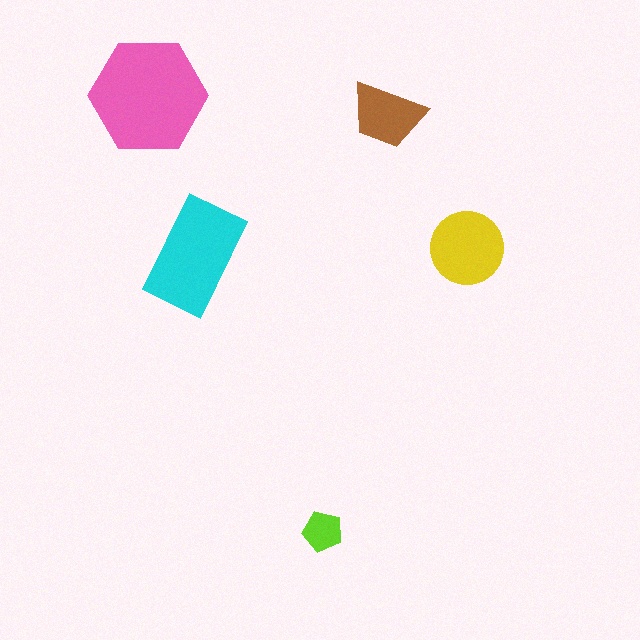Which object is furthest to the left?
The pink hexagon is leftmost.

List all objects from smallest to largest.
The lime pentagon, the brown trapezoid, the yellow circle, the cyan rectangle, the pink hexagon.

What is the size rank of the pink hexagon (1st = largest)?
1st.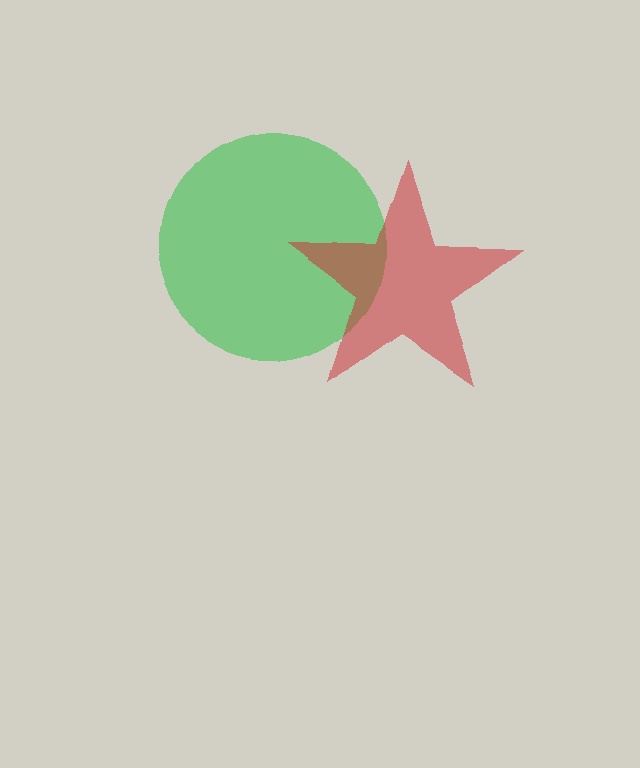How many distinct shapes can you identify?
There are 2 distinct shapes: a green circle, a red star.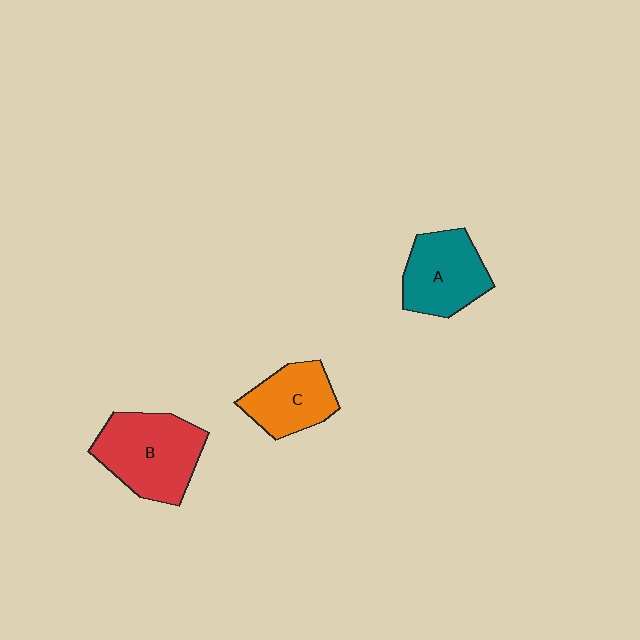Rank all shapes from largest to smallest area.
From largest to smallest: B (red), A (teal), C (orange).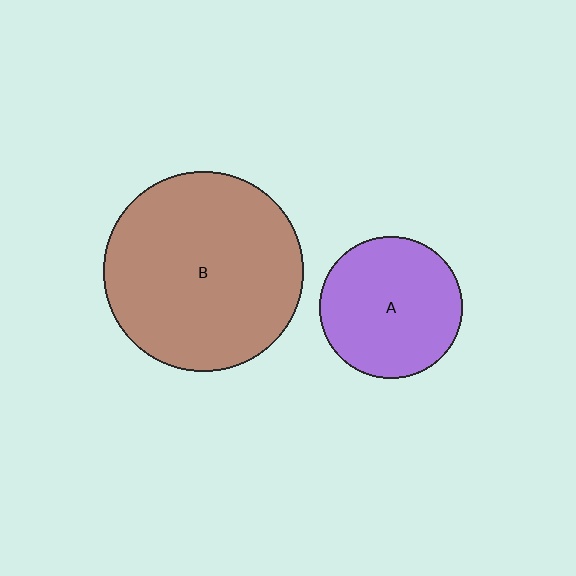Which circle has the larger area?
Circle B (brown).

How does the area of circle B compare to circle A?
Approximately 2.0 times.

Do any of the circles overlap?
No, none of the circles overlap.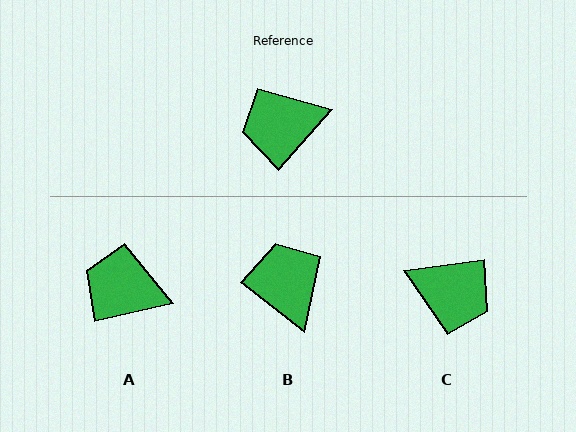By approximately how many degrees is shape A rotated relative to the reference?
Approximately 35 degrees clockwise.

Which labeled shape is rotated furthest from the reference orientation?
C, about 139 degrees away.